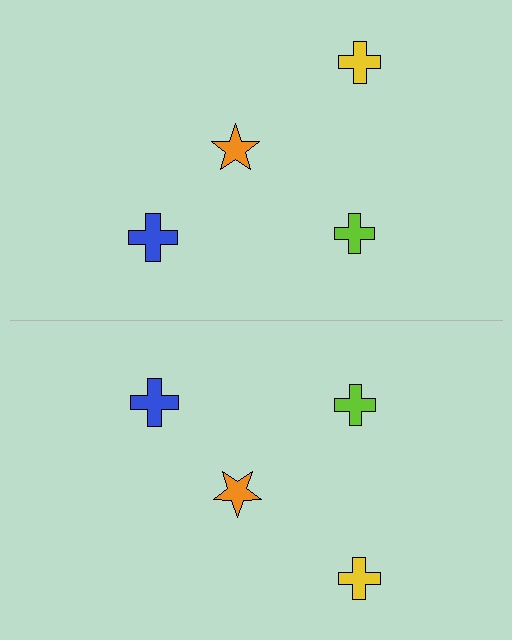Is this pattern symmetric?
Yes, this pattern has bilateral (reflection) symmetry.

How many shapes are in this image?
There are 8 shapes in this image.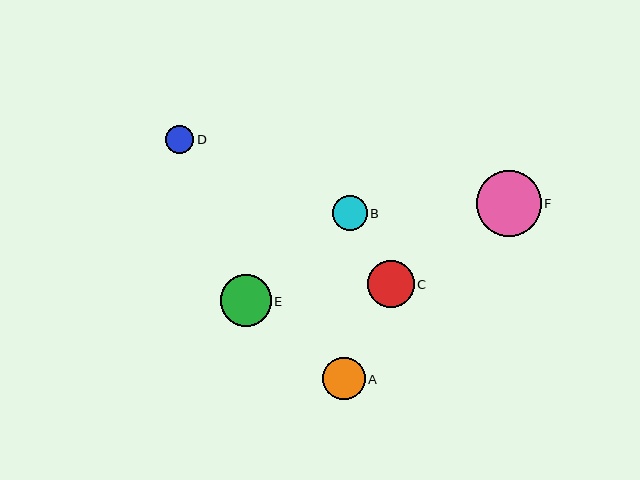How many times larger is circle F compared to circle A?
Circle F is approximately 1.5 times the size of circle A.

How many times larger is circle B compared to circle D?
Circle B is approximately 1.2 times the size of circle D.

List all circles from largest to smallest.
From largest to smallest: F, E, C, A, B, D.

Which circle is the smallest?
Circle D is the smallest with a size of approximately 28 pixels.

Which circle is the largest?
Circle F is the largest with a size of approximately 65 pixels.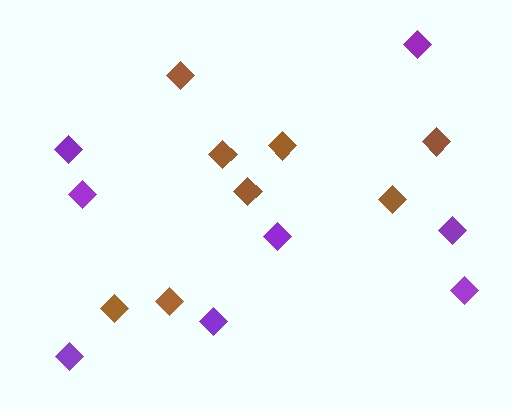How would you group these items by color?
There are 2 groups: one group of brown diamonds (8) and one group of purple diamonds (8).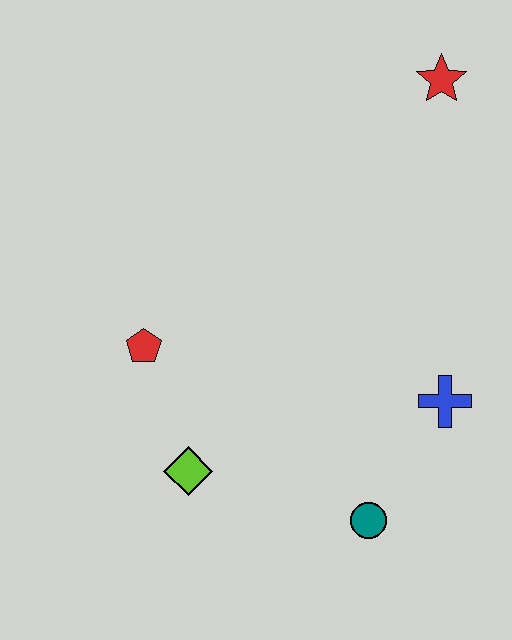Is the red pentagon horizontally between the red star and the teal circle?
No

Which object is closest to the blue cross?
The teal circle is closest to the blue cross.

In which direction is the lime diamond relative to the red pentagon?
The lime diamond is below the red pentagon.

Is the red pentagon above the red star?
No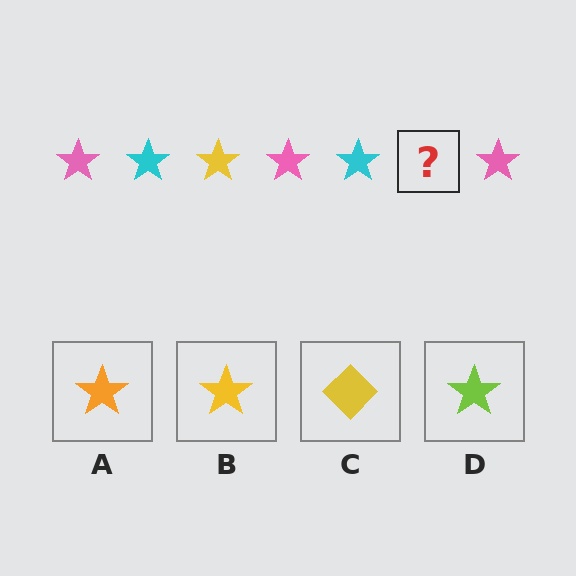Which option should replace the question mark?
Option B.